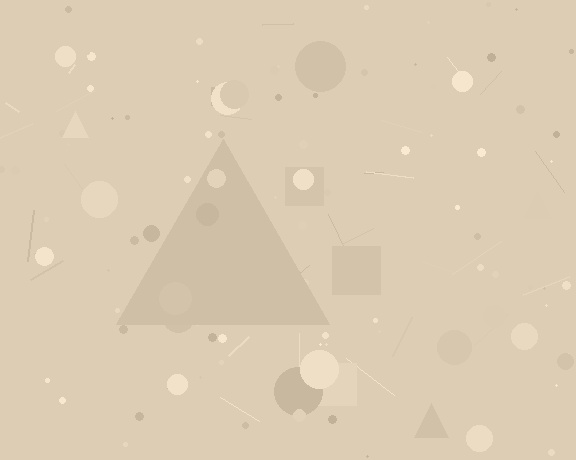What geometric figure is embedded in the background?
A triangle is embedded in the background.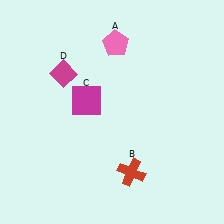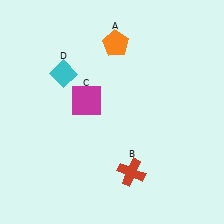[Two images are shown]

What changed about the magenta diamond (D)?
In Image 1, D is magenta. In Image 2, it changed to cyan.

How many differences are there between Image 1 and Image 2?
There are 2 differences between the two images.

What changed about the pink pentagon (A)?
In Image 1, A is pink. In Image 2, it changed to orange.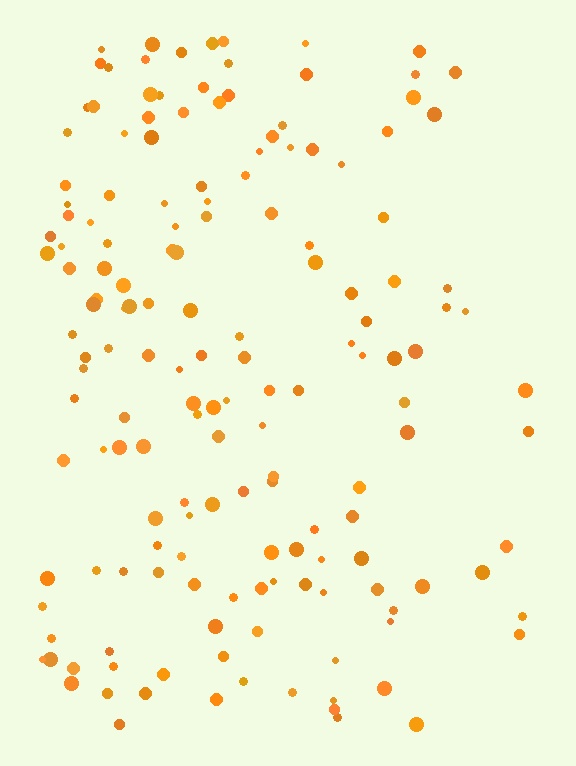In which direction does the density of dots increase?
From right to left, with the left side densest.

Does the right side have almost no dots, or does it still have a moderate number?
Still a moderate number, just noticeably fewer than the left.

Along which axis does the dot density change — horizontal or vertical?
Horizontal.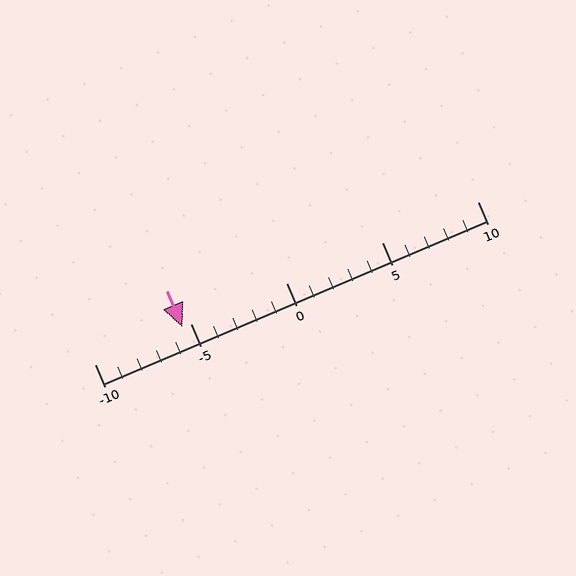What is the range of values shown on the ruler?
The ruler shows values from -10 to 10.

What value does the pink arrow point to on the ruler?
The pink arrow points to approximately -5.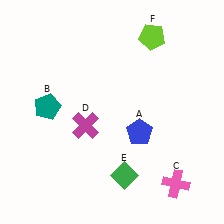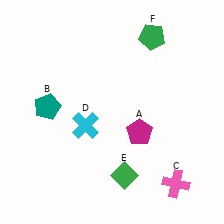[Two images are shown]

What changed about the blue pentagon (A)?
In Image 1, A is blue. In Image 2, it changed to magenta.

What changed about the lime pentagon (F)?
In Image 1, F is lime. In Image 2, it changed to green.